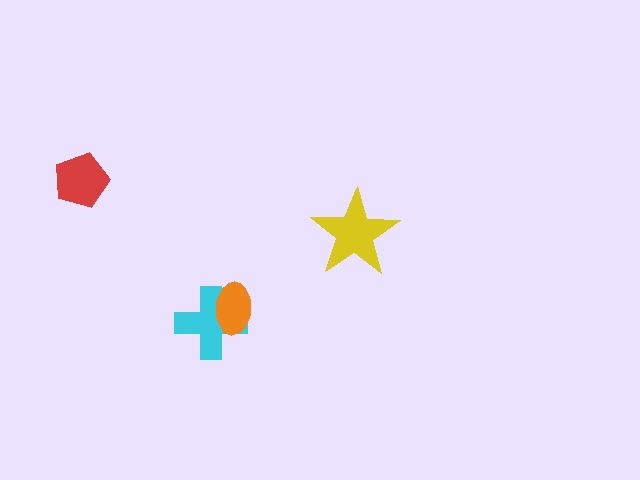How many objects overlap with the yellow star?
0 objects overlap with the yellow star.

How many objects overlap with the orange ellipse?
1 object overlaps with the orange ellipse.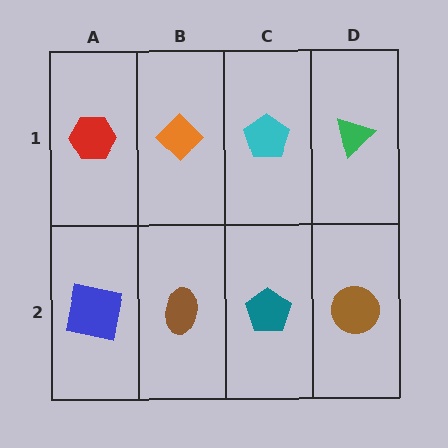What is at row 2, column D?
A brown circle.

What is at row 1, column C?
A cyan pentagon.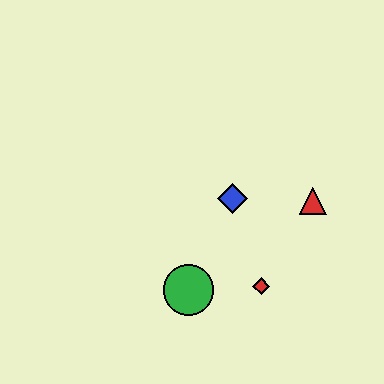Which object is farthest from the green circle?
The red triangle is farthest from the green circle.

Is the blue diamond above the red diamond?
Yes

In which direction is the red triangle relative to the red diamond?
The red triangle is above the red diamond.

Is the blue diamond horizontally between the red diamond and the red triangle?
No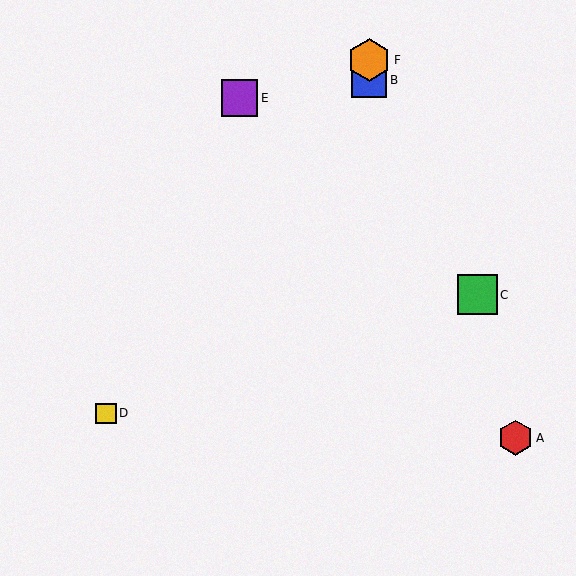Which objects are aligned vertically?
Objects B, F are aligned vertically.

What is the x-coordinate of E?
Object E is at x≈239.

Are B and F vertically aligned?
Yes, both are at x≈369.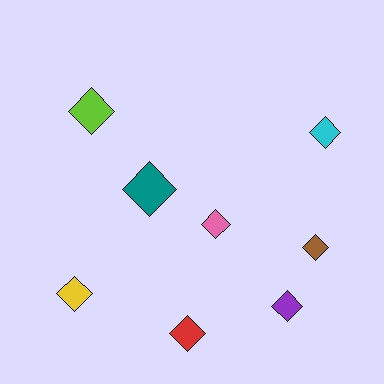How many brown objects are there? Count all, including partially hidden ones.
There is 1 brown object.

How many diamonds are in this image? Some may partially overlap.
There are 8 diamonds.